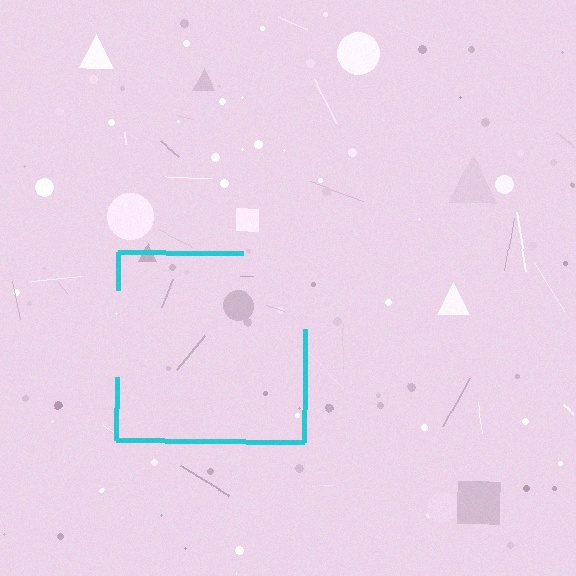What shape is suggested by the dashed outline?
The dashed outline suggests a square.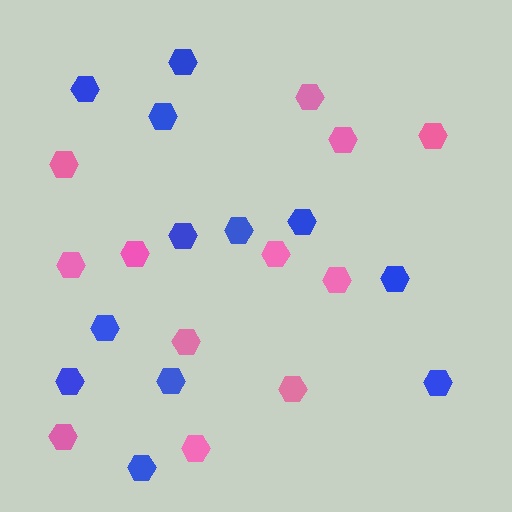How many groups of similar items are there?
There are 2 groups: one group of blue hexagons (12) and one group of pink hexagons (12).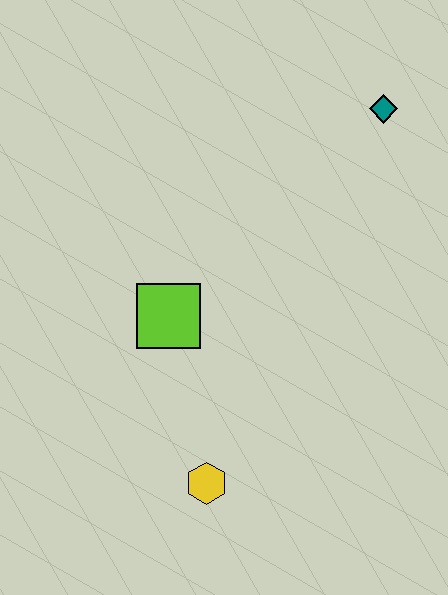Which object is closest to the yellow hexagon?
The lime square is closest to the yellow hexagon.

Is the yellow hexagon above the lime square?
No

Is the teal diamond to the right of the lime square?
Yes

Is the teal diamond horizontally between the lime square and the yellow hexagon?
No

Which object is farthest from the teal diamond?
The yellow hexagon is farthest from the teal diamond.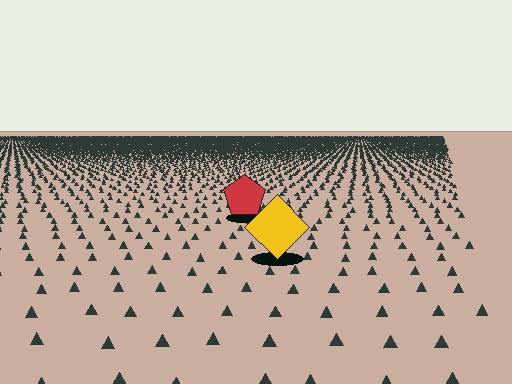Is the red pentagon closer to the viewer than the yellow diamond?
No. The yellow diamond is closer — you can tell from the texture gradient: the ground texture is coarser near it.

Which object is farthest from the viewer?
The red pentagon is farthest from the viewer. It appears smaller and the ground texture around it is denser.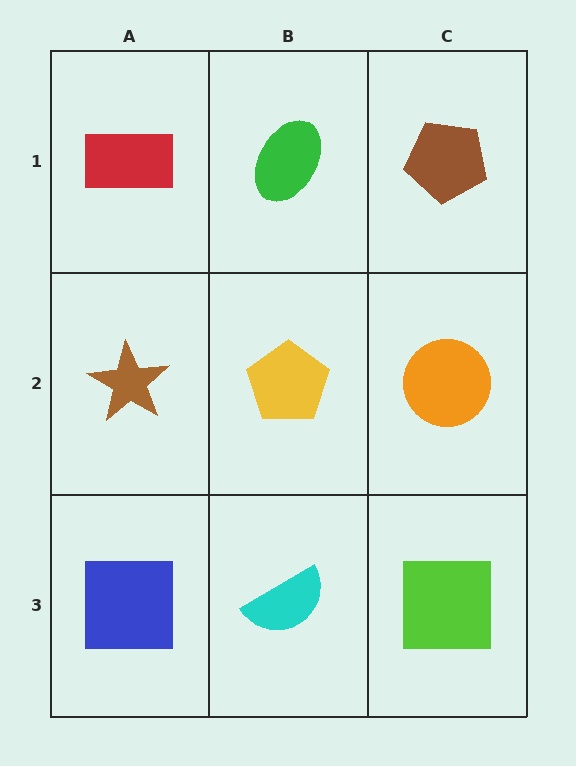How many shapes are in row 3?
3 shapes.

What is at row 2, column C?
An orange circle.